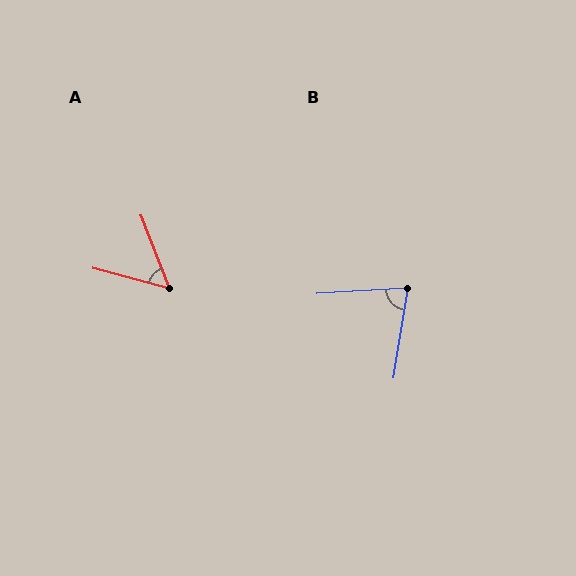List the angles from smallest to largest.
A (54°), B (77°).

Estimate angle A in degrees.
Approximately 54 degrees.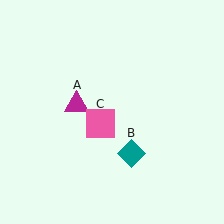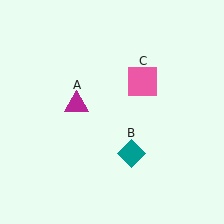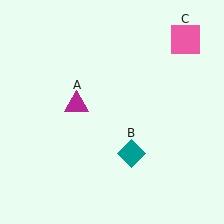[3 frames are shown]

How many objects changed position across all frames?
1 object changed position: pink square (object C).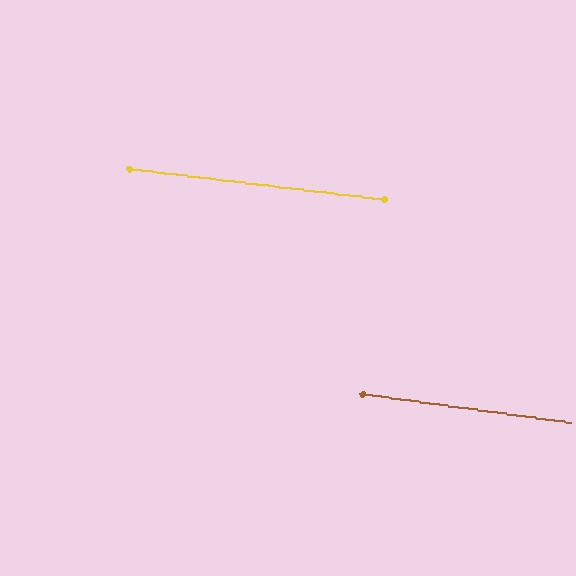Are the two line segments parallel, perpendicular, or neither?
Parallel — their directions differ by only 0.9°.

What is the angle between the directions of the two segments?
Approximately 1 degree.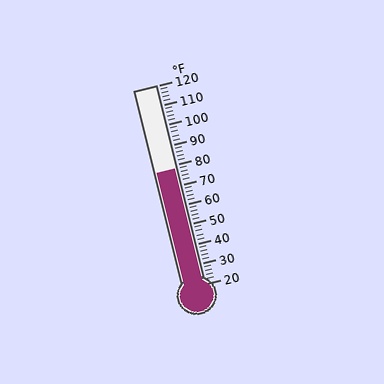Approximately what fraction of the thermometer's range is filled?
The thermometer is filled to approximately 60% of its range.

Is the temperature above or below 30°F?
The temperature is above 30°F.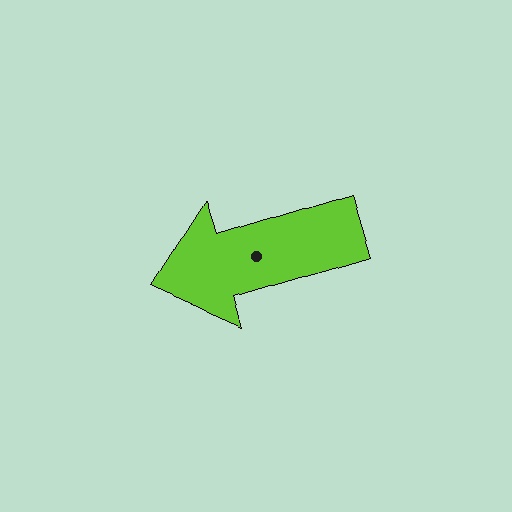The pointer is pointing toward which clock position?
Roughly 8 o'clock.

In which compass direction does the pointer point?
West.